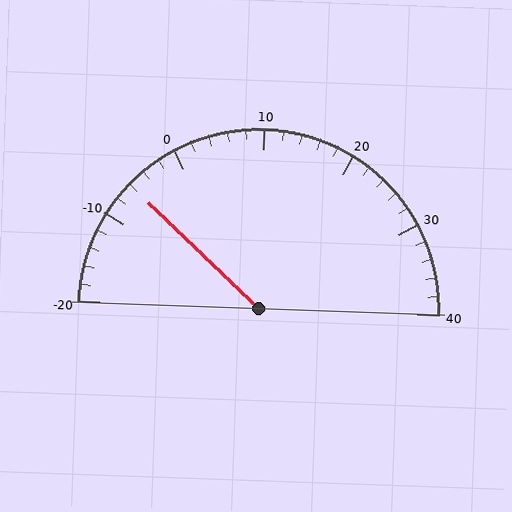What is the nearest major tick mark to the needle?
The nearest major tick mark is -10.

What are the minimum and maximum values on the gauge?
The gauge ranges from -20 to 40.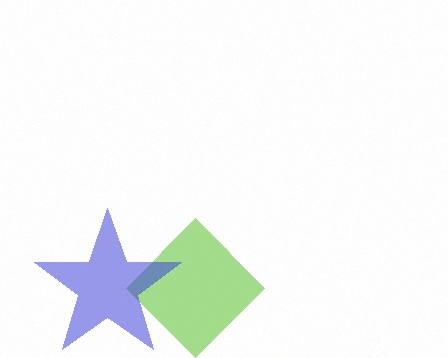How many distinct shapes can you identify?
There are 2 distinct shapes: a lime diamond, a blue star.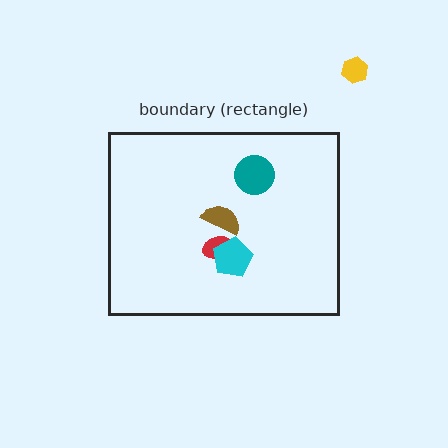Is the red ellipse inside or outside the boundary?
Inside.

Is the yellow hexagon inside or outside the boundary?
Outside.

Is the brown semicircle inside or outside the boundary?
Inside.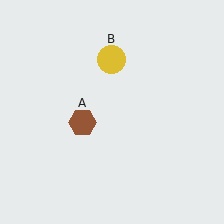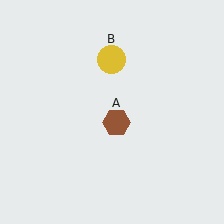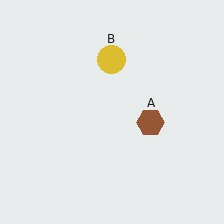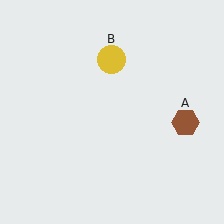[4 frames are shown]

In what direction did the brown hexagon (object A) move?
The brown hexagon (object A) moved right.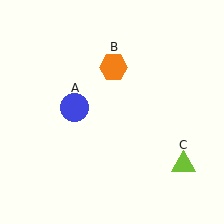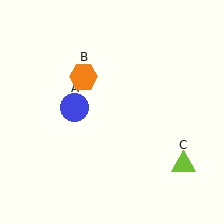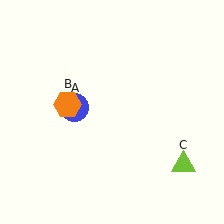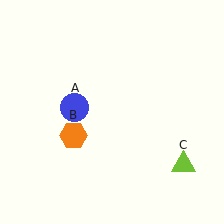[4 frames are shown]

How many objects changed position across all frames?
1 object changed position: orange hexagon (object B).